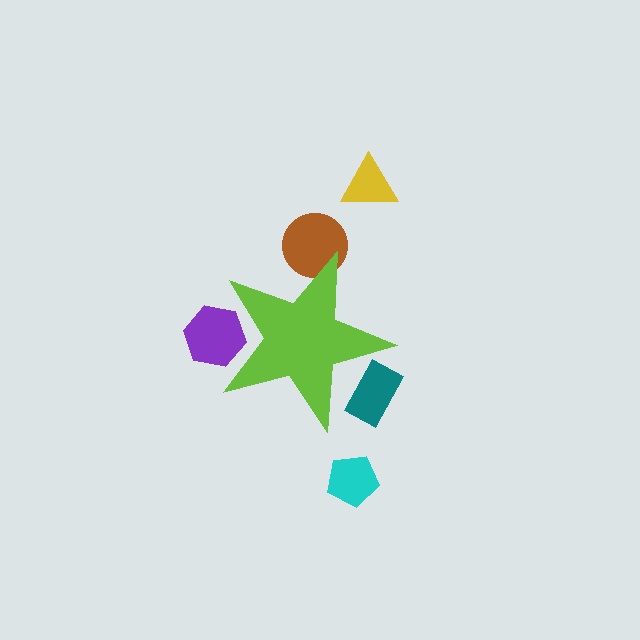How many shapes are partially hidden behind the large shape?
3 shapes are partially hidden.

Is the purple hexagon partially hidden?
Yes, the purple hexagon is partially hidden behind the lime star.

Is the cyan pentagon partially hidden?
No, the cyan pentagon is fully visible.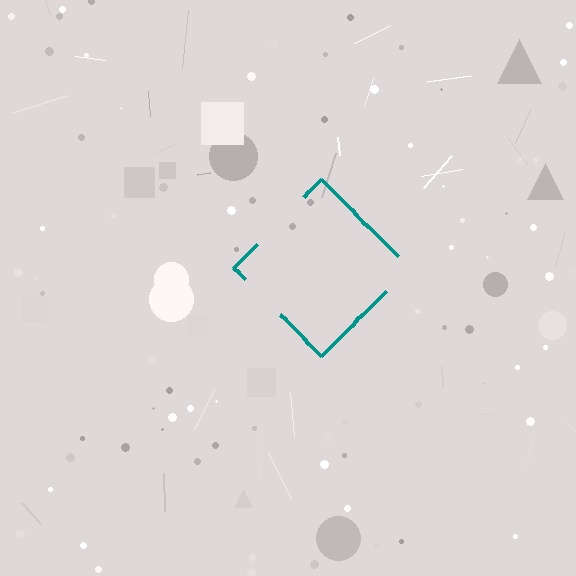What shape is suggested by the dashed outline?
The dashed outline suggests a diamond.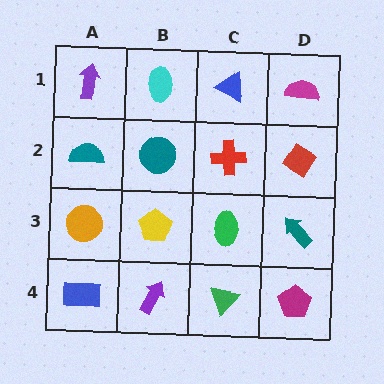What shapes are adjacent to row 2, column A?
A purple arrow (row 1, column A), an orange circle (row 3, column A), a teal circle (row 2, column B).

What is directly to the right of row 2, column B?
A red cross.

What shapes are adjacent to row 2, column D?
A magenta semicircle (row 1, column D), a teal arrow (row 3, column D), a red cross (row 2, column C).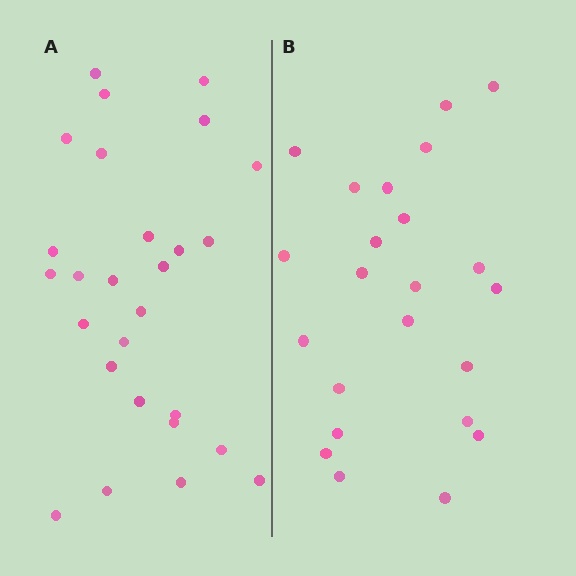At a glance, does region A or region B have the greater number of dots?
Region A (the left region) has more dots.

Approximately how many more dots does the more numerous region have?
Region A has about 4 more dots than region B.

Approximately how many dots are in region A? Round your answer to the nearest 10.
About 30 dots. (The exact count is 27, which rounds to 30.)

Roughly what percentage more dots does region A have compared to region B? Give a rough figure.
About 15% more.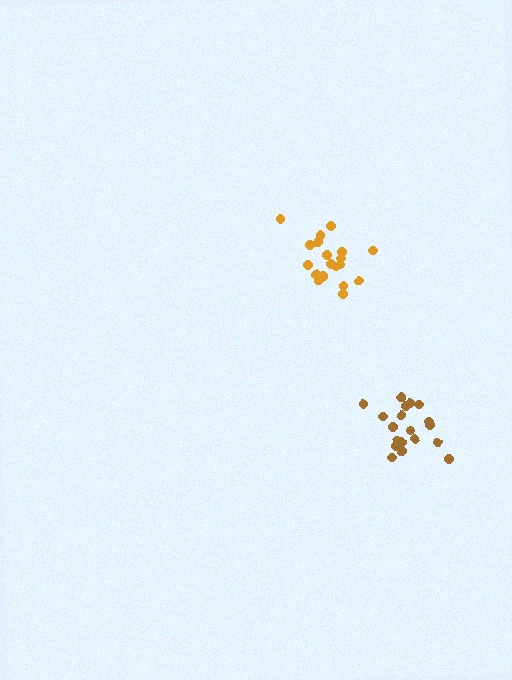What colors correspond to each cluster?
The clusters are colored: orange, brown.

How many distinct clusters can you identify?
There are 2 distinct clusters.